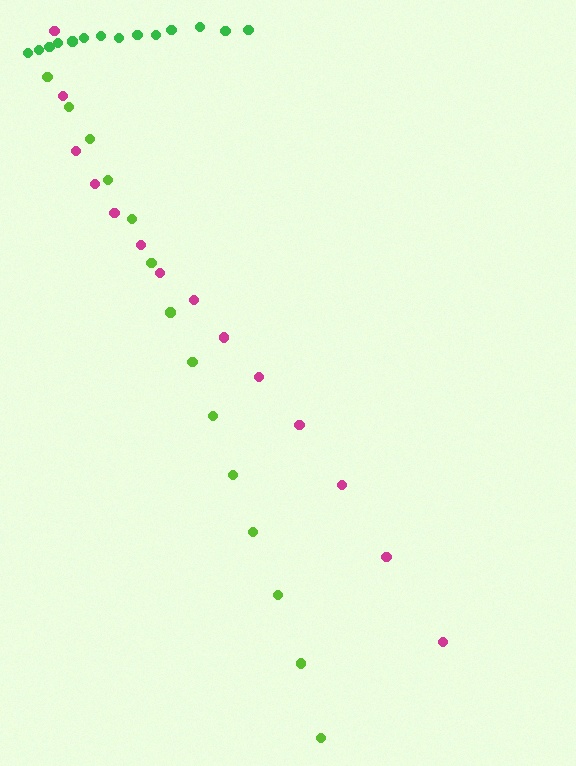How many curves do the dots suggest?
There are 3 distinct paths.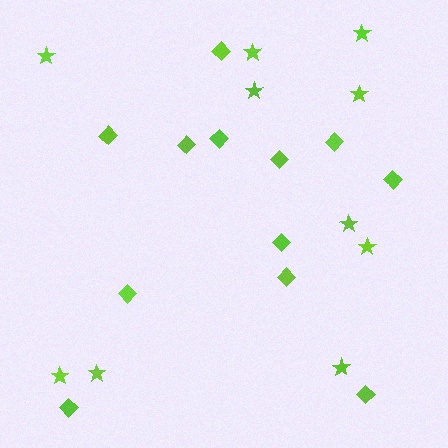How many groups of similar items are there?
There are 2 groups: one group of stars (10) and one group of diamonds (12).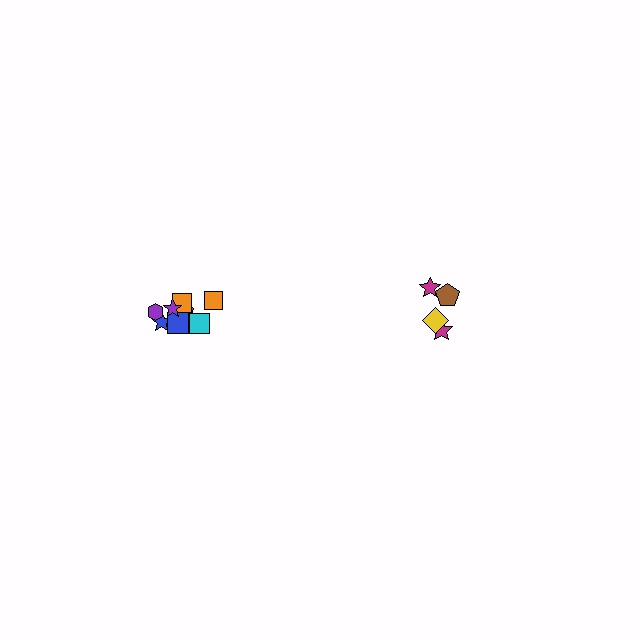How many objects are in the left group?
There are 8 objects.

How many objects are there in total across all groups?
There are 12 objects.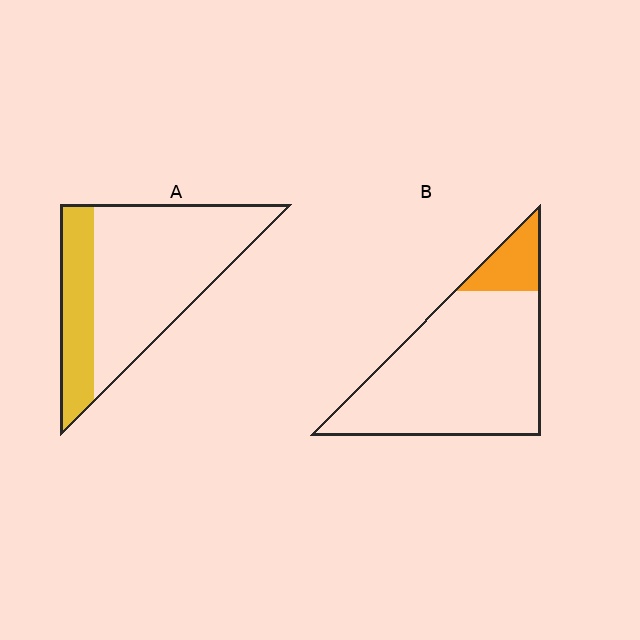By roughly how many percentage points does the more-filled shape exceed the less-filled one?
By roughly 15 percentage points (A over B).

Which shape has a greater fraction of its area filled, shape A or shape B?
Shape A.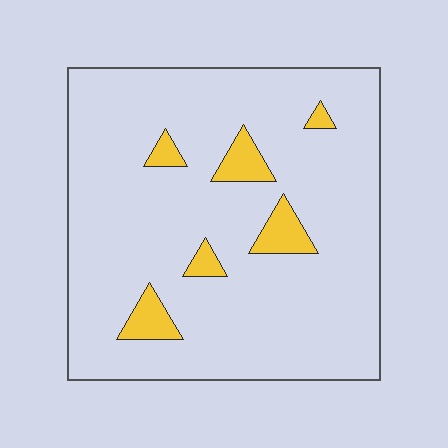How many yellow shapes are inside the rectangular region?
6.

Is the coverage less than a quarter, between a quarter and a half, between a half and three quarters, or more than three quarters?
Less than a quarter.